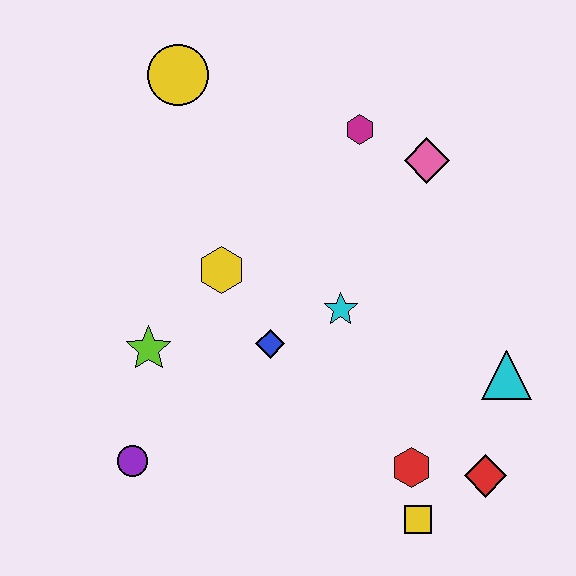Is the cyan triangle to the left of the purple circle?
No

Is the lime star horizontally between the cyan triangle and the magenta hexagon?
No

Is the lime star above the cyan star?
No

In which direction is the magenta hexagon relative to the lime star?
The magenta hexagon is above the lime star.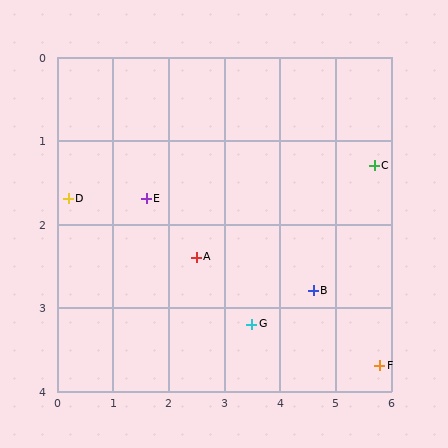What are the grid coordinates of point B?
Point B is at approximately (4.6, 2.8).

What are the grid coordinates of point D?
Point D is at approximately (0.2, 1.7).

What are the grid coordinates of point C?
Point C is at approximately (5.7, 1.3).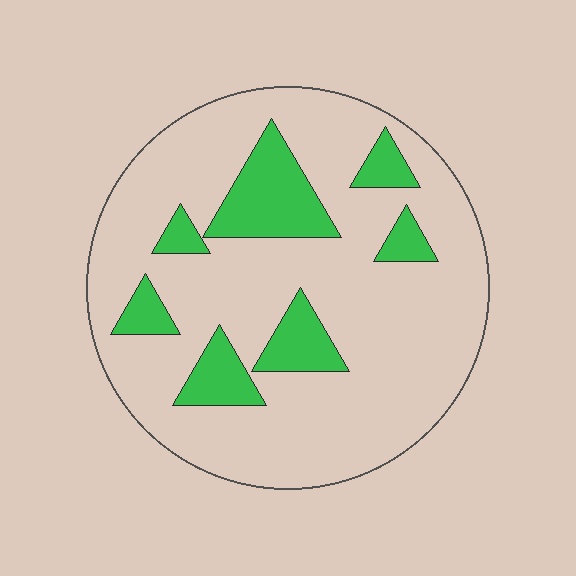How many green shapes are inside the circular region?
7.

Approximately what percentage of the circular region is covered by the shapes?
Approximately 20%.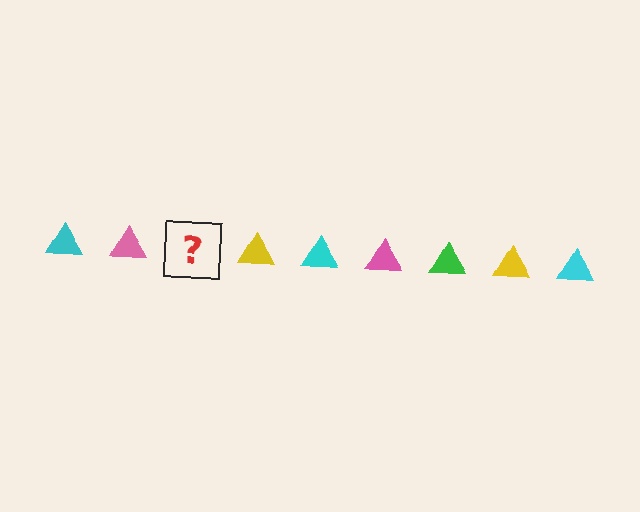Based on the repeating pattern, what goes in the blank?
The blank should be a green triangle.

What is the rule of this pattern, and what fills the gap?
The rule is that the pattern cycles through cyan, pink, green, yellow triangles. The gap should be filled with a green triangle.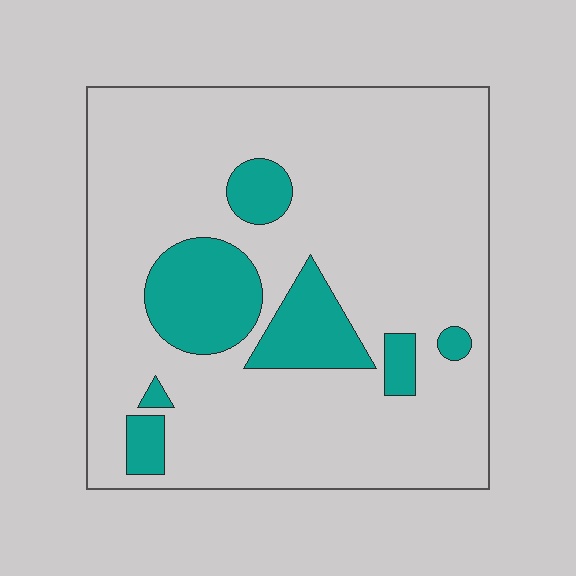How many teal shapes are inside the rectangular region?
7.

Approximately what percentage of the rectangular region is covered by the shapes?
Approximately 15%.